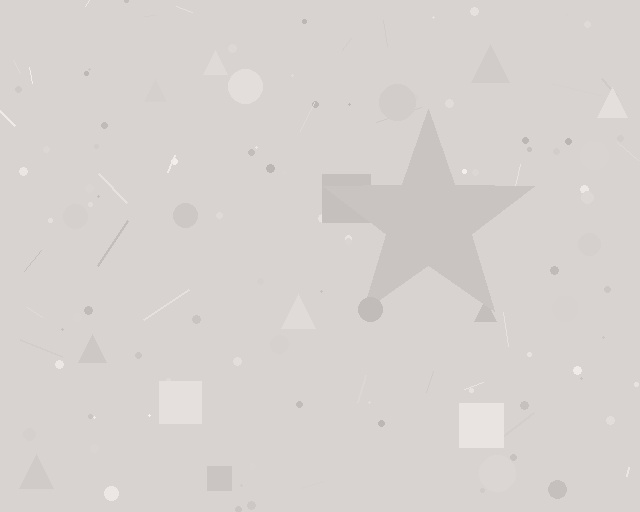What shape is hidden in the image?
A star is hidden in the image.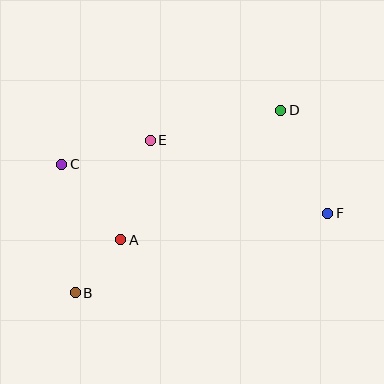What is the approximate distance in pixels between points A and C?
The distance between A and C is approximately 95 pixels.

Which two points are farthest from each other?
Points B and D are farthest from each other.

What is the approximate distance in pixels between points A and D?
The distance between A and D is approximately 206 pixels.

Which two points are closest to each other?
Points A and B are closest to each other.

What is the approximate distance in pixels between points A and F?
The distance between A and F is approximately 209 pixels.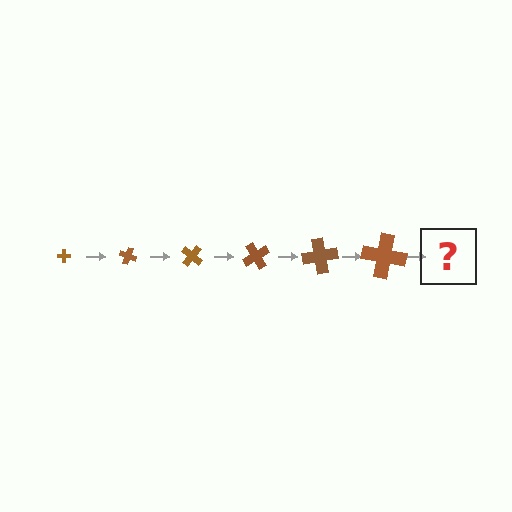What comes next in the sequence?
The next element should be a cross, larger than the previous one and rotated 120 degrees from the start.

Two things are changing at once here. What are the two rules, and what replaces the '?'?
The two rules are that the cross grows larger each step and it rotates 20 degrees each step. The '?' should be a cross, larger than the previous one and rotated 120 degrees from the start.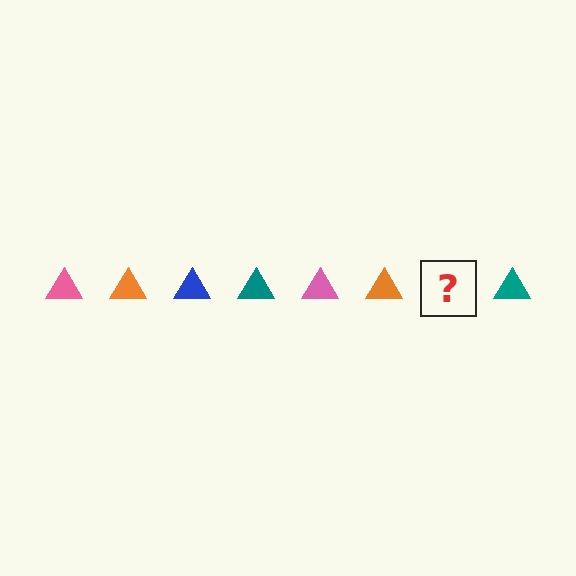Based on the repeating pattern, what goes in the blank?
The blank should be a blue triangle.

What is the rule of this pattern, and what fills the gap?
The rule is that the pattern cycles through pink, orange, blue, teal triangles. The gap should be filled with a blue triangle.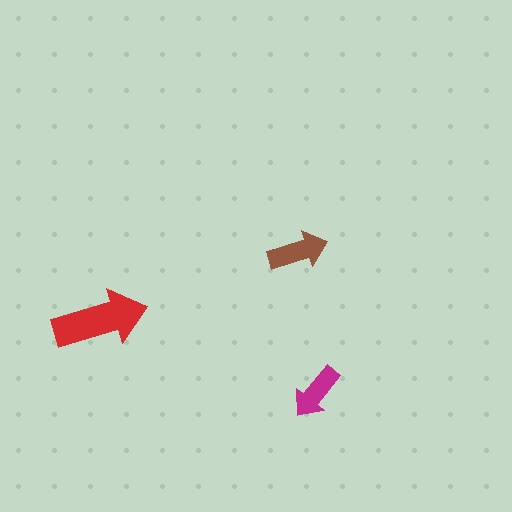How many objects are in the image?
There are 3 objects in the image.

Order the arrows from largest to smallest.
the red one, the brown one, the magenta one.